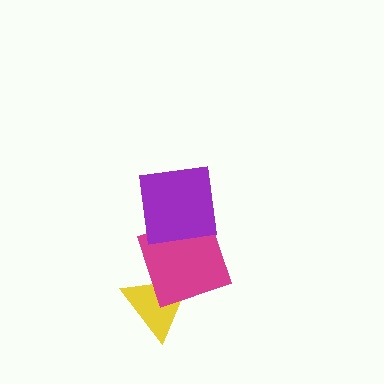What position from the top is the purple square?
The purple square is 1st from the top.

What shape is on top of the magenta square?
The purple square is on top of the magenta square.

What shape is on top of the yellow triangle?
The magenta square is on top of the yellow triangle.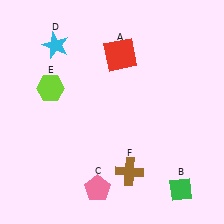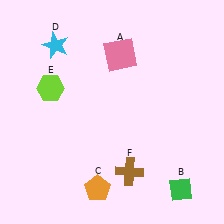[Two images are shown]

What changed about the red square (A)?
In Image 1, A is red. In Image 2, it changed to pink.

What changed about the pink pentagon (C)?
In Image 1, C is pink. In Image 2, it changed to orange.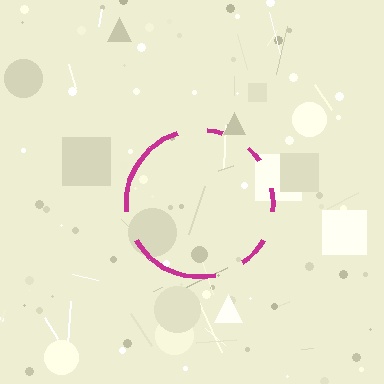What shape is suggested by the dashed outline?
The dashed outline suggests a circle.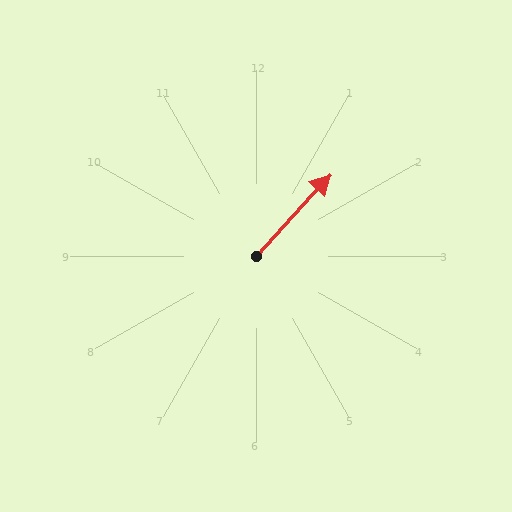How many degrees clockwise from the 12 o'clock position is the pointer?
Approximately 42 degrees.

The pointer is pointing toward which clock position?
Roughly 1 o'clock.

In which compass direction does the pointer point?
Northeast.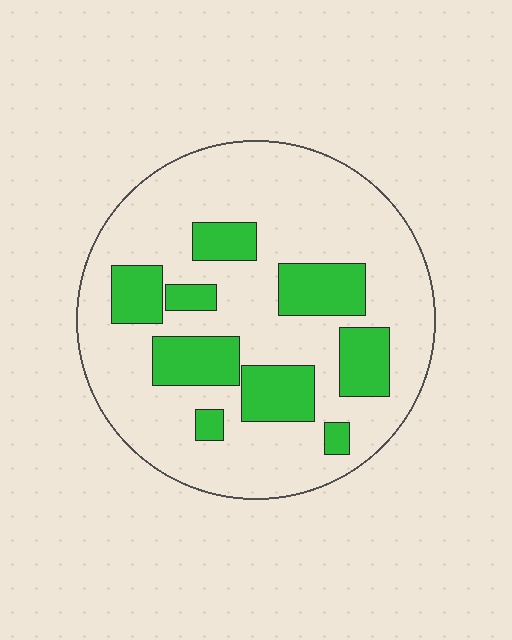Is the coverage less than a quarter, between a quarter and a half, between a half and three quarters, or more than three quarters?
Between a quarter and a half.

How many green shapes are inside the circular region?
9.